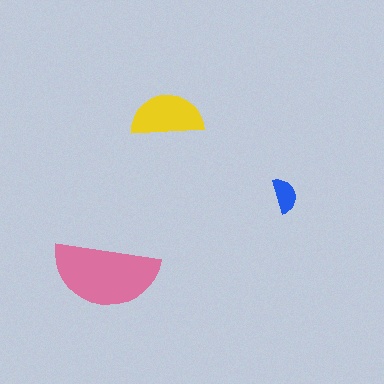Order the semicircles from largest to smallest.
the pink one, the yellow one, the blue one.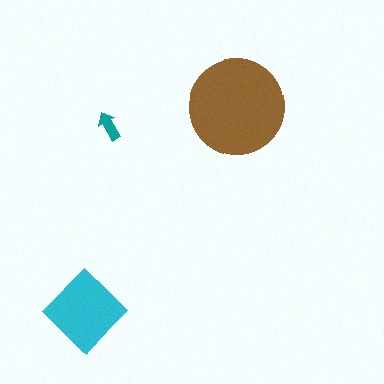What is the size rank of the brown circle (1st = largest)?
1st.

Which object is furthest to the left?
The cyan diamond is leftmost.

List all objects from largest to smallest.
The brown circle, the cyan diamond, the teal arrow.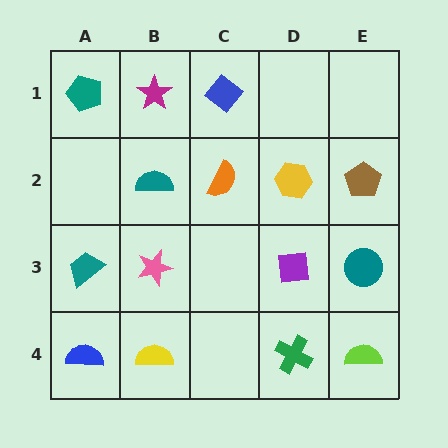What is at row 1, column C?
A blue diamond.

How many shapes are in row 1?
3 shapes.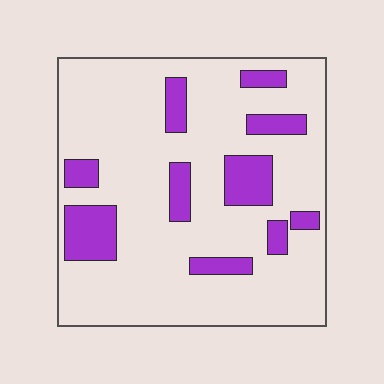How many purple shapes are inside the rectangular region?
10.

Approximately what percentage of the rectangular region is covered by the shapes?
Approximately 20%.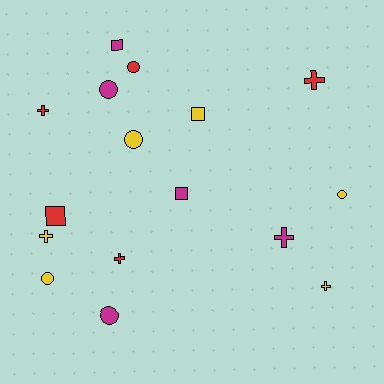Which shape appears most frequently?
Circle, with 6 objects.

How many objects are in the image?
There are 16 objects.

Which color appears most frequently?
Yellow, with 6 objects.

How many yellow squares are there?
There is 1 yellow square.